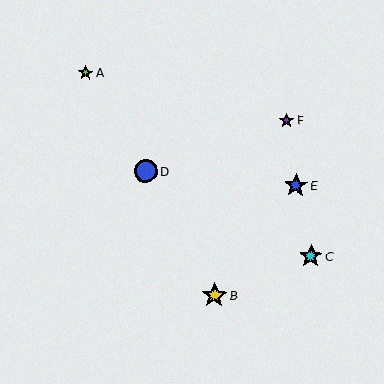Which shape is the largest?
The yellow star (labeled B) is the largest.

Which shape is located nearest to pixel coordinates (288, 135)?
The purple star (labeled F) at (287, 120) is nearest to that location.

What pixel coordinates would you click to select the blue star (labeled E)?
Click at (296, 186) to select the blue star E.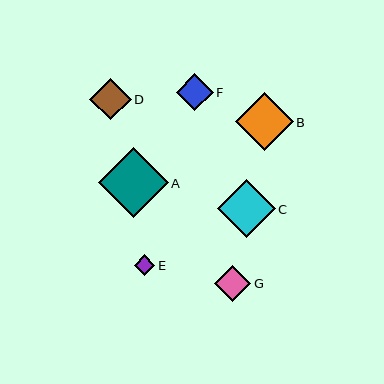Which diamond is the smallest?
Diamond E is the smallest with a size of approximately 21 pixels.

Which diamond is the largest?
Diamond A is the largest with a size of approximately 70 pixels.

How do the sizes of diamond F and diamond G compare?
Diamond F and diamond G are approximately the same size.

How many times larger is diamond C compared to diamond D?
Diamond C is approximately 1.4 times the size of diamond D.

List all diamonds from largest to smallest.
From largest to smallest: A, B, C, D, F, G, E.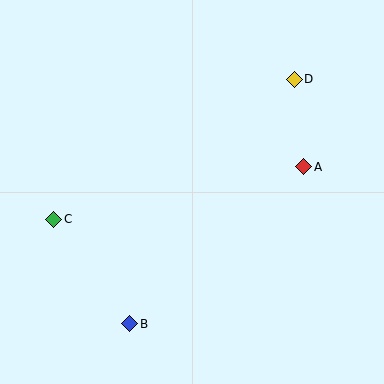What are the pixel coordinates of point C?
Point C is at (54, 219).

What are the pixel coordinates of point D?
Point D is at (294, 79).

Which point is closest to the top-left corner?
Point C is closest to the top-left corner.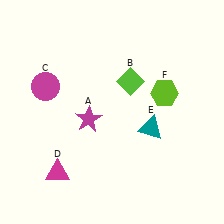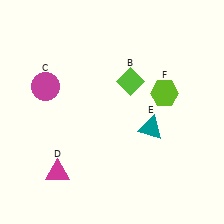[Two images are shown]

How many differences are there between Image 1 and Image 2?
There is 1 difference between the two images.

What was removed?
The magenta star (A) was removed in Image 2.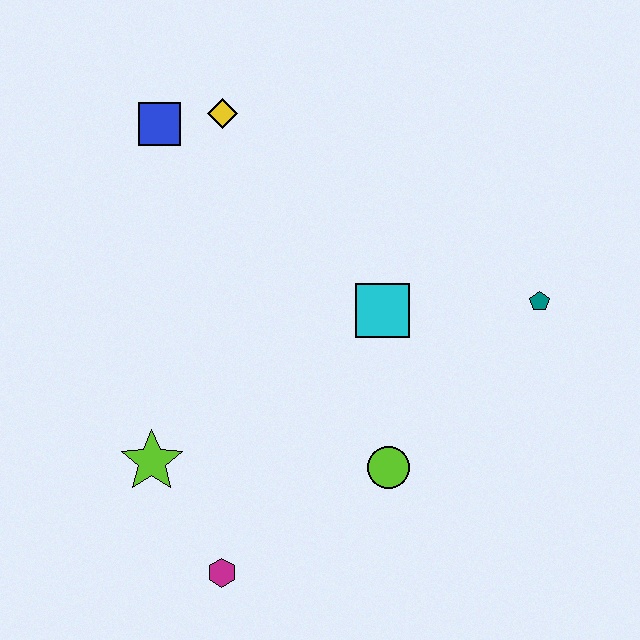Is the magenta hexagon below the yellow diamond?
Yes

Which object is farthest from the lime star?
The teal pentagon is farthest from the lime star.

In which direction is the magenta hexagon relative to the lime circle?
The magenta hexagon is to the left of the lime circle.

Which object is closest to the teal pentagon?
The cyan square is closest to the teal pentagon.